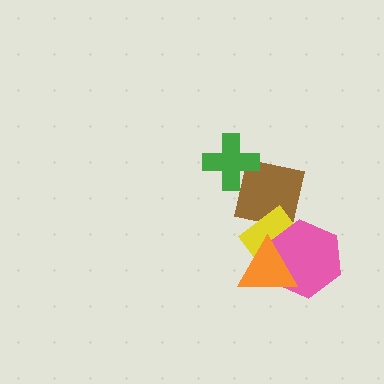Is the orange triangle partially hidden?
No, no other shape covers it.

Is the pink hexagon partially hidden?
Yes, it is partially covered by another shape.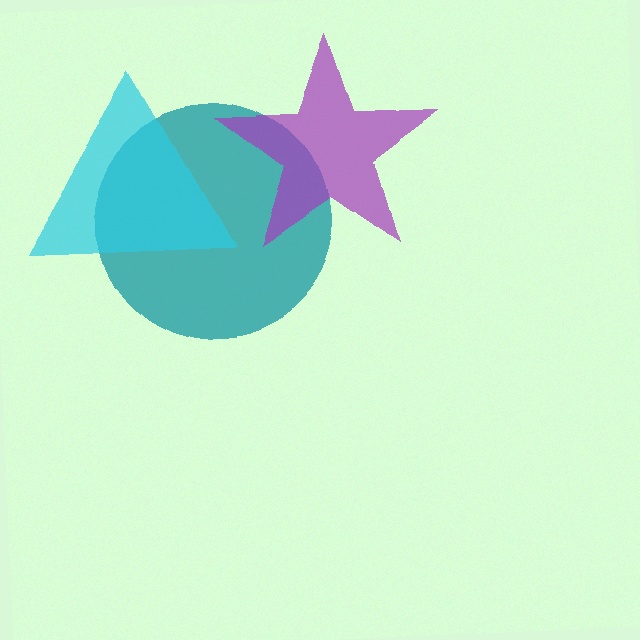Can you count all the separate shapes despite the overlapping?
Yes, there are 3 separate shapes.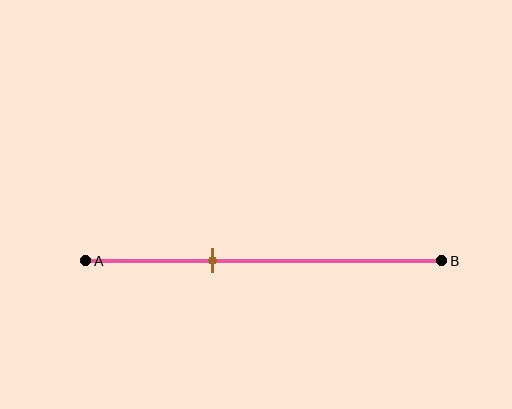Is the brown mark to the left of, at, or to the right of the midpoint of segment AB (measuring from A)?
The brown mark is to the left of the midpoint of segment AB.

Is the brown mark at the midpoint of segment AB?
No, the mark is at about 35% from A, not at the 50% midpoint.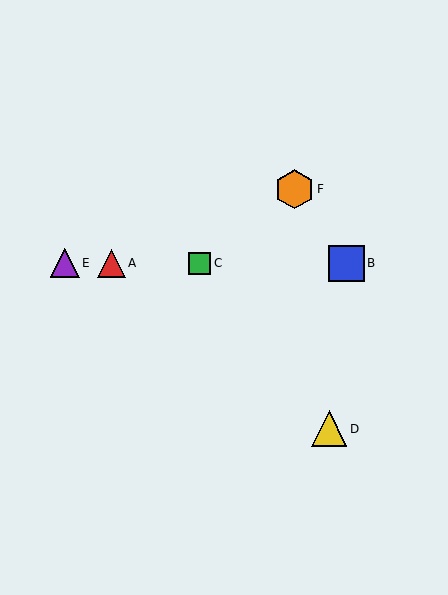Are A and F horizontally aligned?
No, A is at y≈263 and F is at y≈189.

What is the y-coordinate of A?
Object A is at y≈263.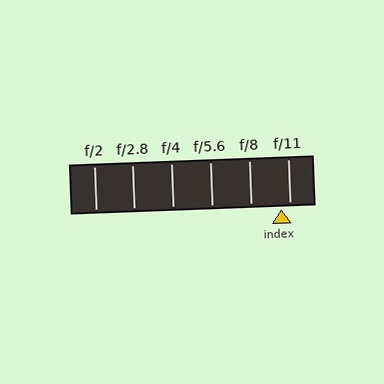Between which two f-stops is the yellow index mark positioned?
The index mark is between f/8 and f/11.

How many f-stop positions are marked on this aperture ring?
There are 6 f-stop positions marked.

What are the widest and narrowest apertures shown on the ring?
The widest aperture shown is f/2 and the narrowest is f/11.